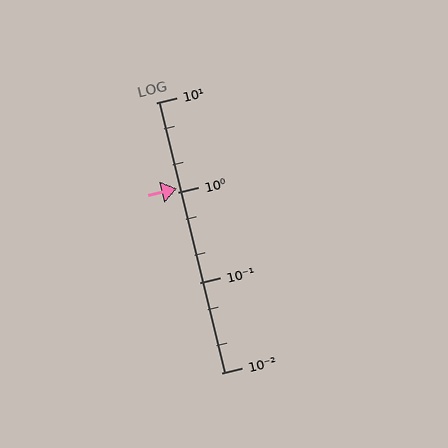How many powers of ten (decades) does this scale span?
The scale spans 3 decades, from 0.01 to 10.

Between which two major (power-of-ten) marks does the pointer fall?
The pointer is between 1 and 10.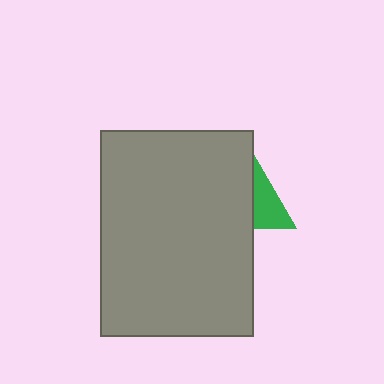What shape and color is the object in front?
The object in front is a gray rectangle.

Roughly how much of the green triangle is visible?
A small part of it is visible (roughly 31%).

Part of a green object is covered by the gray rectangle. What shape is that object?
It is a triangle.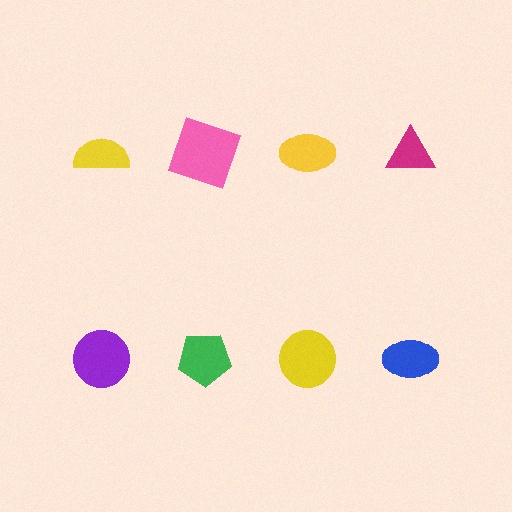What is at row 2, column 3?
A yellow circle.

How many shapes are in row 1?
4 shapes.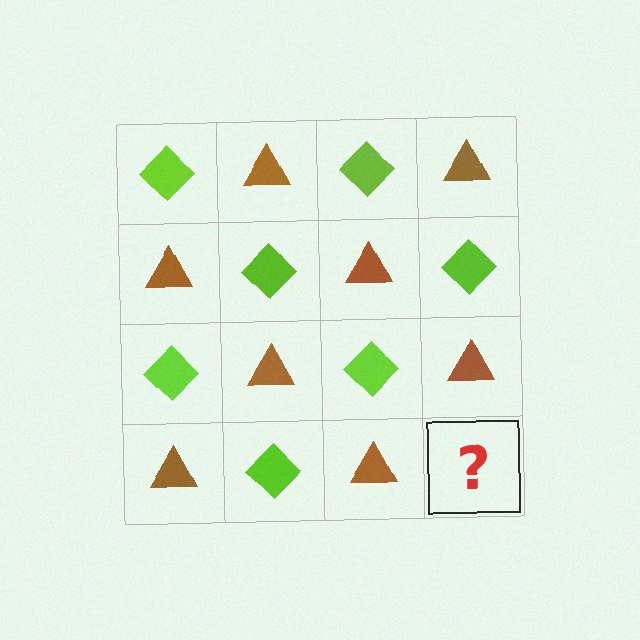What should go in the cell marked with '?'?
The missing cell should contain a lime diamond.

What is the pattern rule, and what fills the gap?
The rule is that it alternates lime diamond and brown triangle in a checkerboard pattern. The gap should be filled with a lime diamond.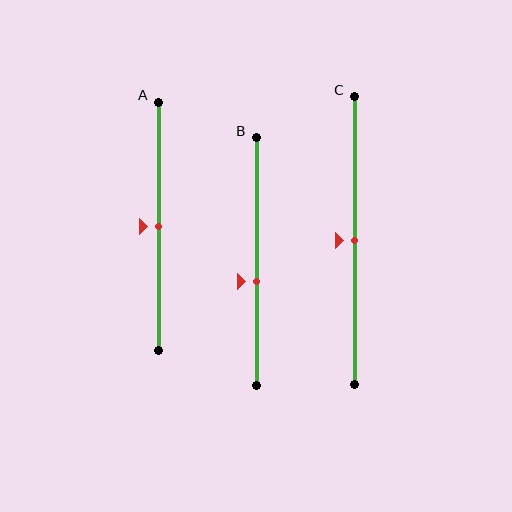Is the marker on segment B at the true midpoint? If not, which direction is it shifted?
No, the marker on segment B is shifted downward by about 8% of the segment length.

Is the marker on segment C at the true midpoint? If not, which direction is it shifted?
Yes, the marker on segment C is at the true midpoint.